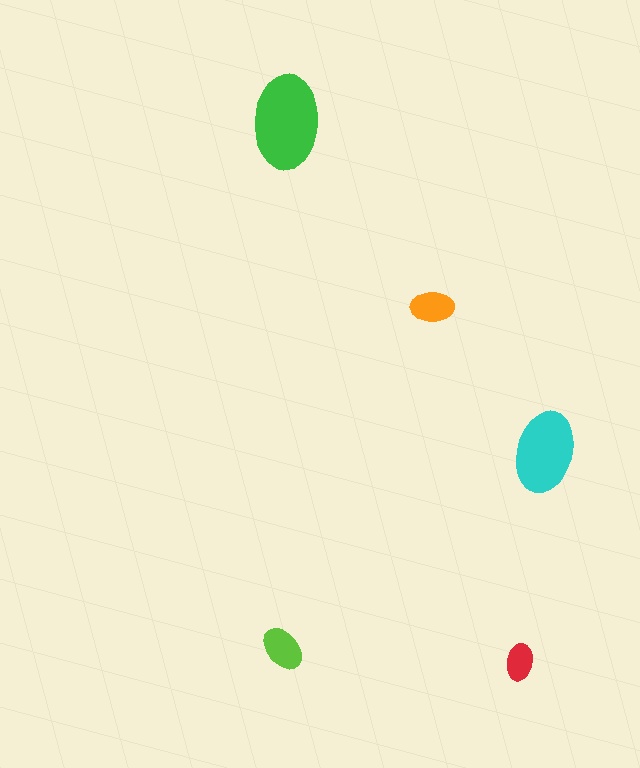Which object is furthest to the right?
The cyan ellipse is rightmost.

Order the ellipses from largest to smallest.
the green one, the cyan one, the lime one, the orange one, the red one.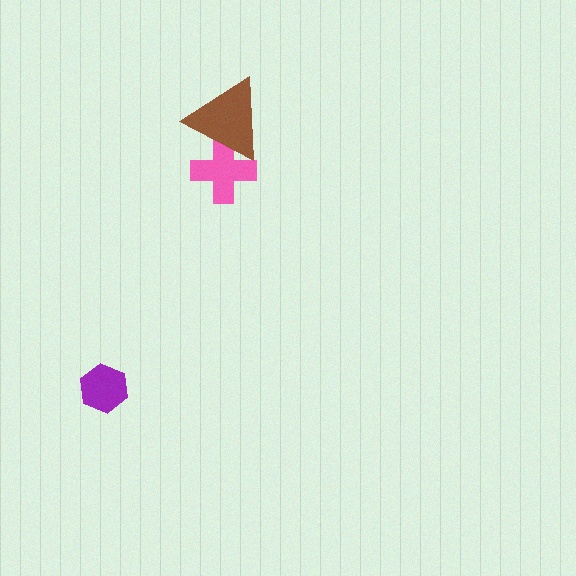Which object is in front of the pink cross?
The brown triangle is in front of the pink cross.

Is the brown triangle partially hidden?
No, no other shape covers it.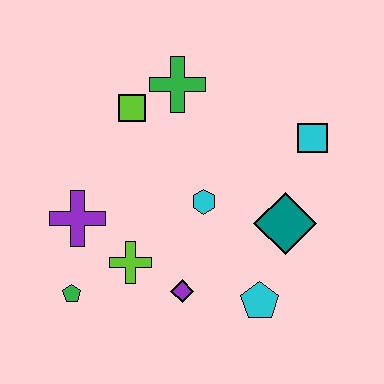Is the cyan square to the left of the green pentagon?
No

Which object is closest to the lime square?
The green cross is closest to the lime square.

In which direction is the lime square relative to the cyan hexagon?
The lime square is above the cyan hexagon.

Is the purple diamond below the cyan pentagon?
No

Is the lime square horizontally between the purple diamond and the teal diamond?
No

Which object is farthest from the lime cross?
The cyan square is farthest from the lime cross.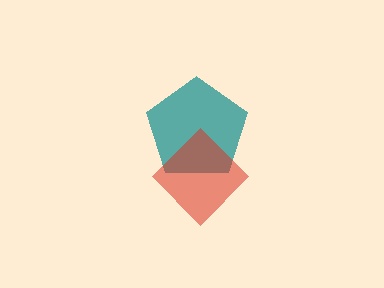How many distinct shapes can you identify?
There are 2 distinct shapes: a teal pentagon, a red diamond.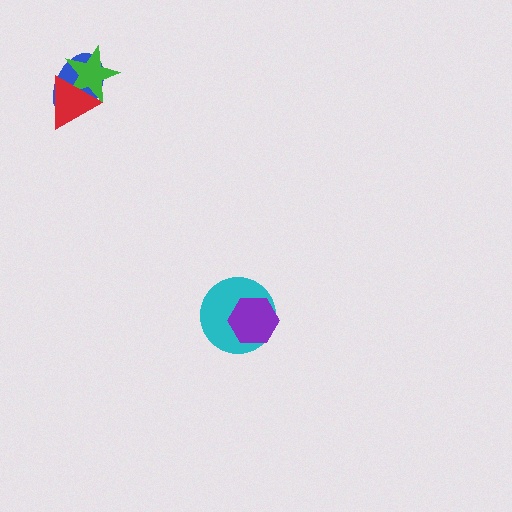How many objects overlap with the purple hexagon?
1 object overlaps with the purple hexagon.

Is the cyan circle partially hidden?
Yes, it is partially covered by another shape.